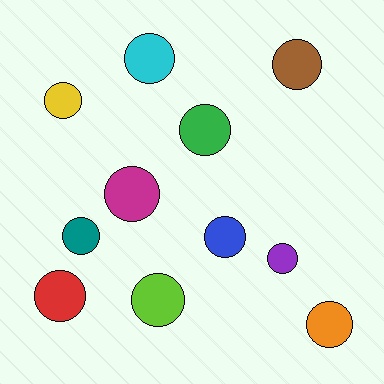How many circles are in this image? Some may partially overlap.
There are 11 circles.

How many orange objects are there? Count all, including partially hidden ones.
There is 1 orange object.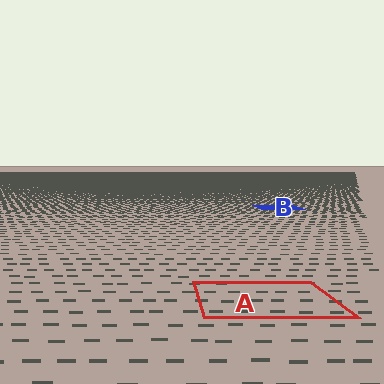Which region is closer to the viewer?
Region A is closer. The texture elements there are larger and more spread out.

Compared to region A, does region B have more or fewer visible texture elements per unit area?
Region B has more texture elements per unit area — they are packed more densely because it is farther away.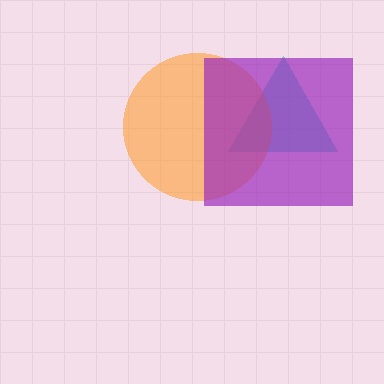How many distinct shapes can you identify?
There are 3 distinct shapes: a cyan triangle, an orange circle, a purple square.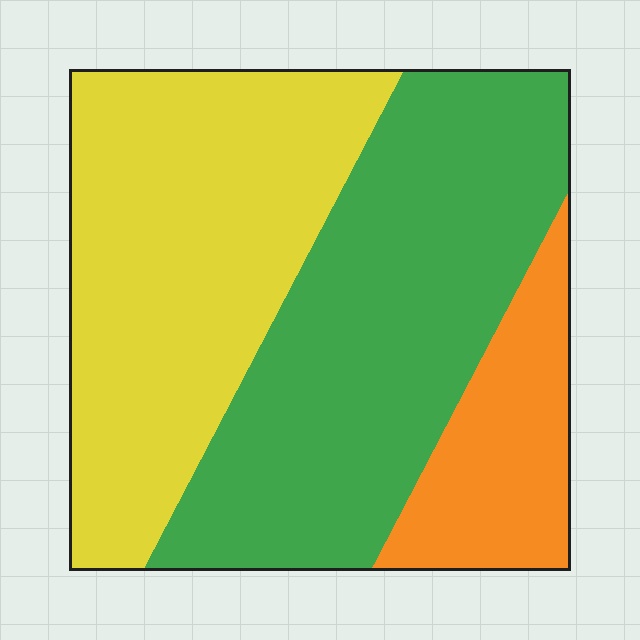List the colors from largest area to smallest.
From largest to smallest: green, yellow, orange.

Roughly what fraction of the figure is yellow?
Yellow takes up about two fifths (2/5) of the figure.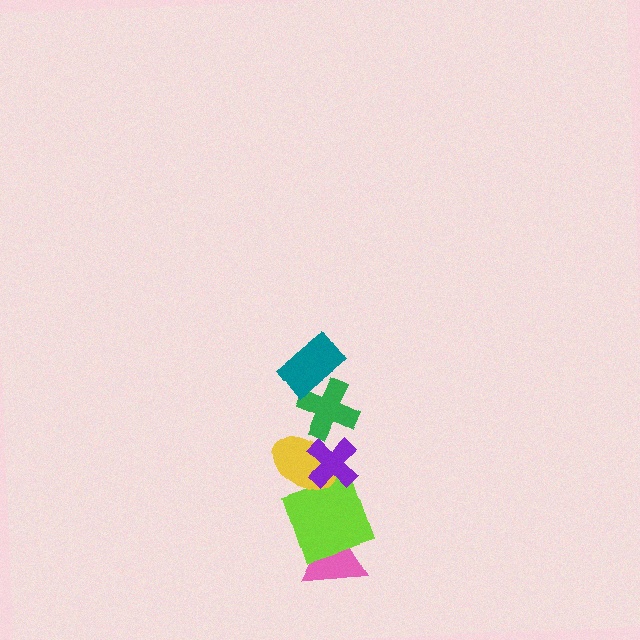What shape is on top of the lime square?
The yellow ellipse is on top of the lime square.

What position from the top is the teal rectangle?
The teal rectangle is 1st from the top.